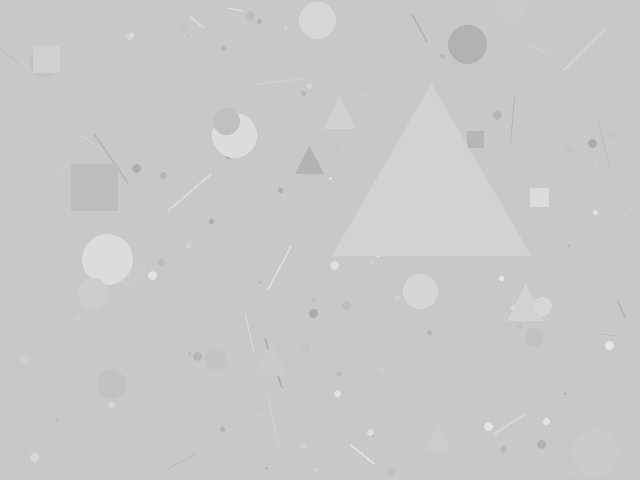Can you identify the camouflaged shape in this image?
The camouflaged shape is a triangle.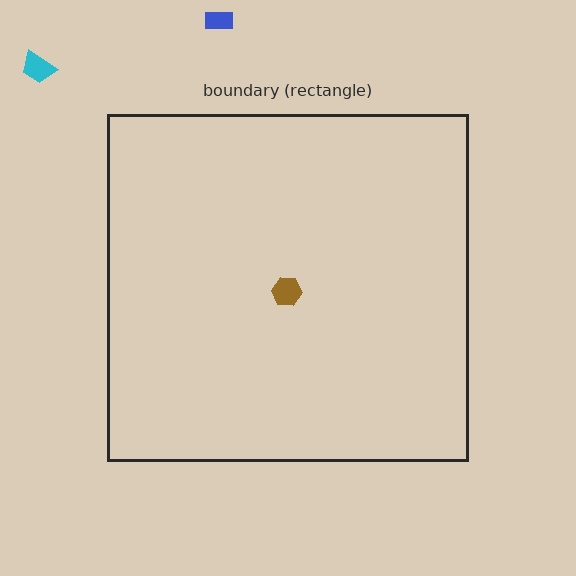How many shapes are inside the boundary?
1 inside, 2 outside.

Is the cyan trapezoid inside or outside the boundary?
Outside.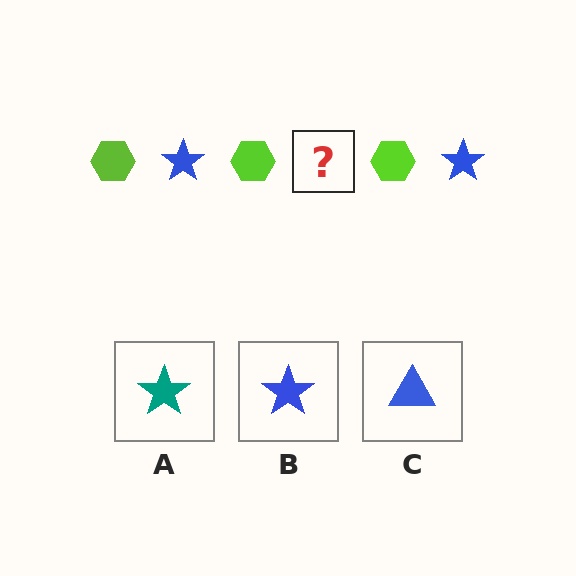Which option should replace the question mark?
Option B.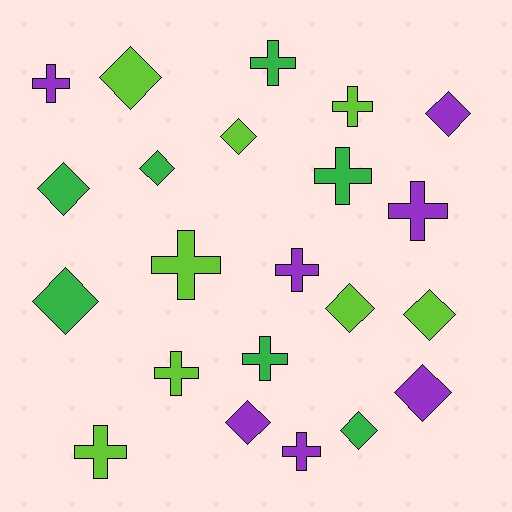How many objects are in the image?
There are 22 objects.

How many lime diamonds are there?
There are 4 lime diamonds.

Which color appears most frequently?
Lime, with 8 objects.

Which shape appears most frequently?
Cross, with 11 objects.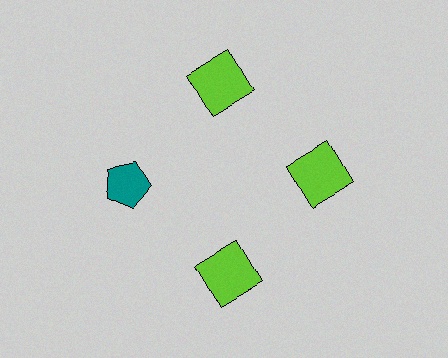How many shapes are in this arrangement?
There are 4 shapes arranged in a ring pattern.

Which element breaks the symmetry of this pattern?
The teal pentagon at roughly the 9 o'clock position breaks the symmetry. All other shapes are lime squares.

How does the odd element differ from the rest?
It differs in both color (teal instead of lime) and shape (pentagon instead of square).